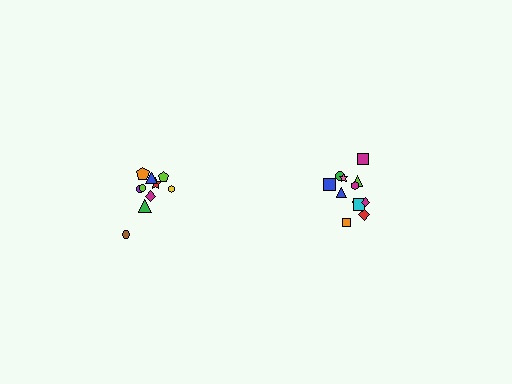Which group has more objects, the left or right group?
The right group.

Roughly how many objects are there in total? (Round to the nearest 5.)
Roughly 20 objects in total.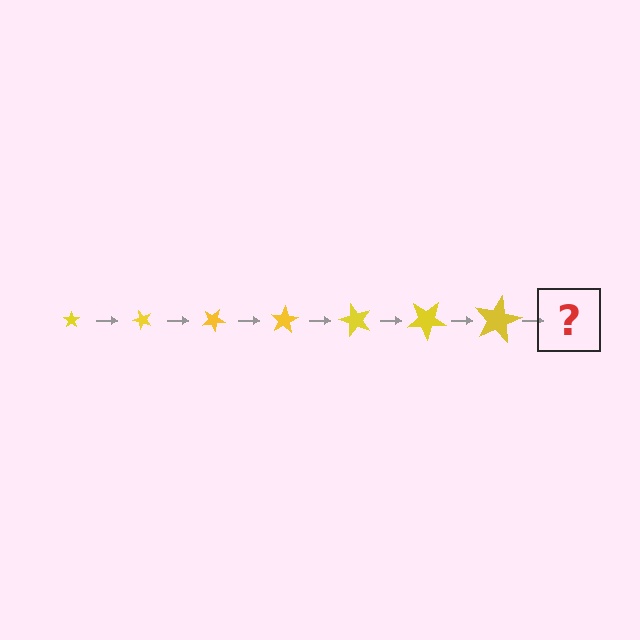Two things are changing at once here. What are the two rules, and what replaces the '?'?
The two rules are that the star grows larger each step and it rotates 50 degrees each step. The '?' should be a star, larger than the previous one and rotated 350 degrees from the start.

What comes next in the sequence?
The next element should be a star, larger than the previous one and rotated 350 degrees from the start.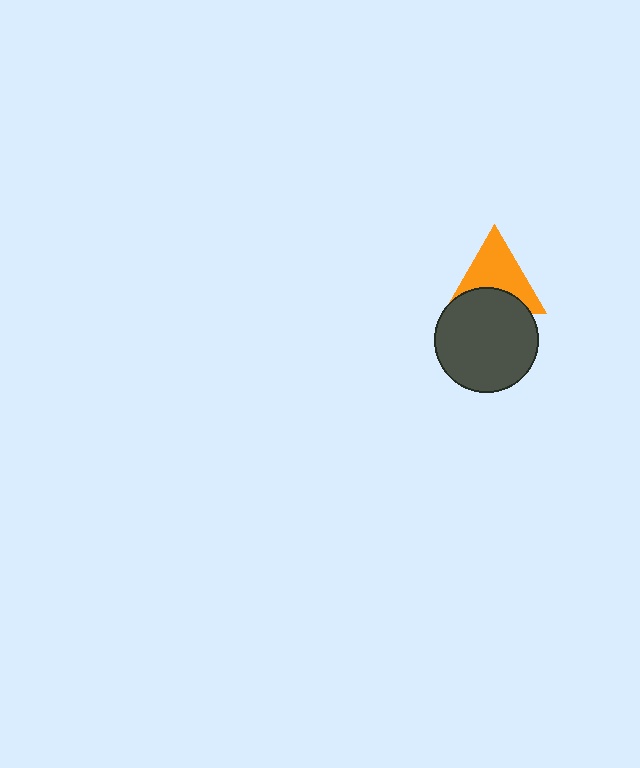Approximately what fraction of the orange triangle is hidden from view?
Roughly 36% of the orange triangle is hidden behind the dark gray circle.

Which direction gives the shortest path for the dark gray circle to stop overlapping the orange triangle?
Moving down gives the shortest separation.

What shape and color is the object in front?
The object in front is a dark gray circle.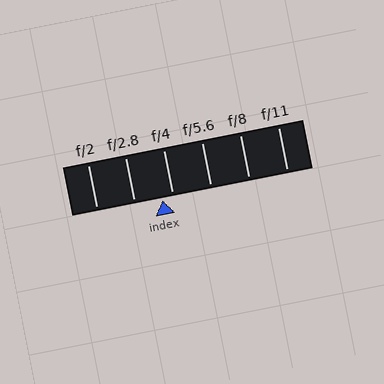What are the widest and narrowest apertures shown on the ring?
The widest aperture shown is f/2 and the narrowest is f/11.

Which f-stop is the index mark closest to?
The index mark is closest to f/4.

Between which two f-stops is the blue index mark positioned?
The index mark is between f/2.8 and f/4.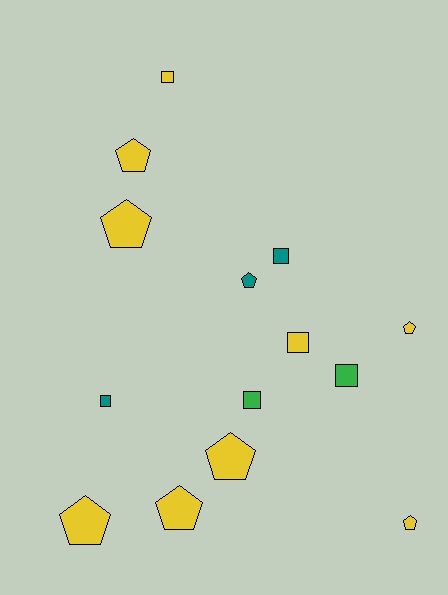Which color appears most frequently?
Yellow, with 9 objects.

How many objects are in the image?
There are 14 objects.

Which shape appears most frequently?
Pentagon, with 8 objects.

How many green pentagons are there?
There are no green pentagons.